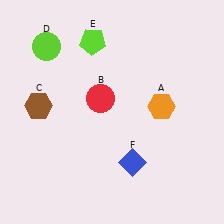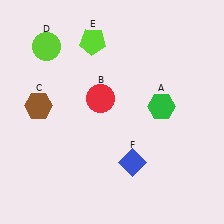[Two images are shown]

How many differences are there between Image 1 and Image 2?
There is 1 difference between the two images.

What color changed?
The hexagon (A) changed from orange in Image 1 to green in Image 2.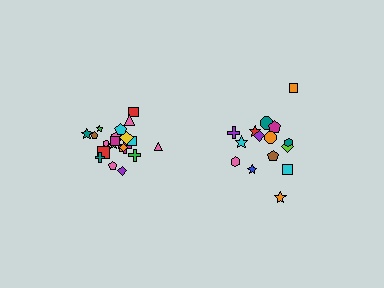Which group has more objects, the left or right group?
The left group.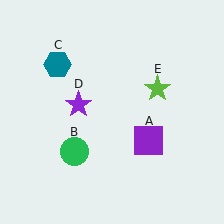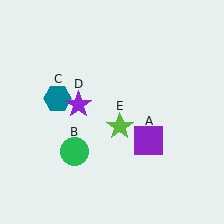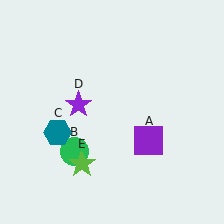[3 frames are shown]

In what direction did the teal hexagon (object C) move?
The teal hexagon (object C) moved down.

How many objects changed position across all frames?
2 objects changed position: teal hexagon (object C), lime star (object E).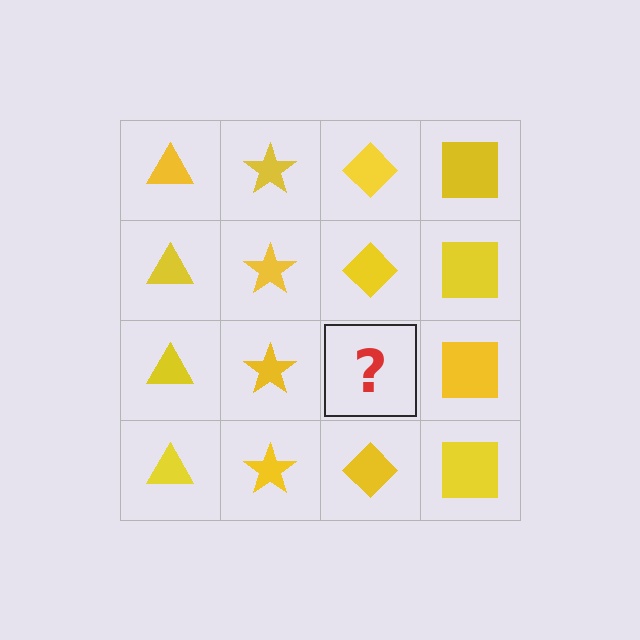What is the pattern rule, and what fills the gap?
The rule is that each column has a consistent shape. The gap should be filled with a yellow diamond.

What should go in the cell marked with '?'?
The missing cell should contain a yellow diamond.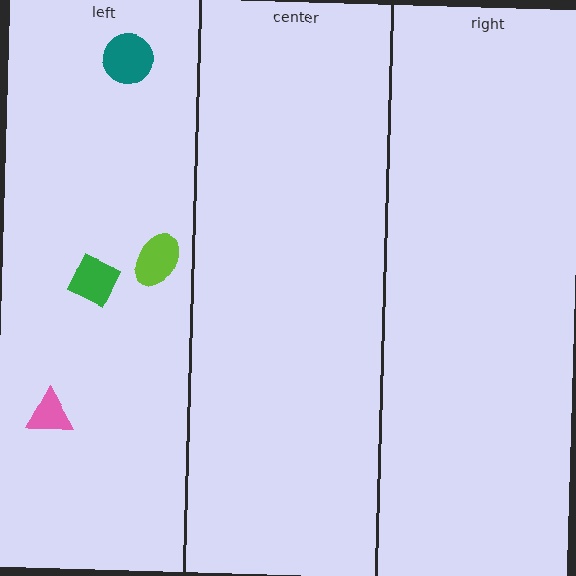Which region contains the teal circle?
The left region.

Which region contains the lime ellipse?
The left region.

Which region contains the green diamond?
The left region.